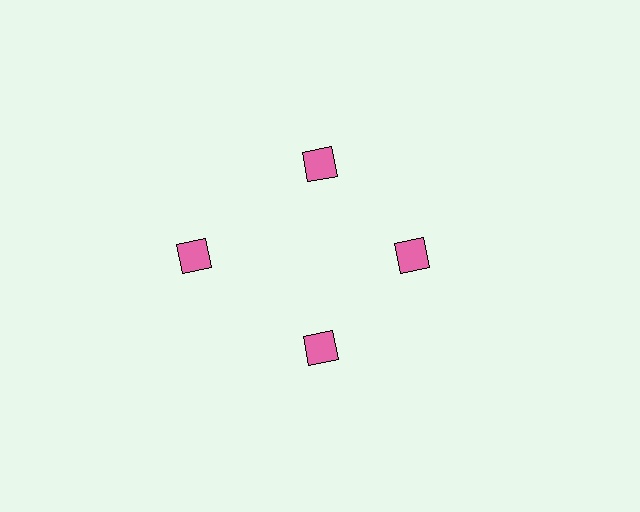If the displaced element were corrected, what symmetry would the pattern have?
It would have 4-fold rotational symmetry — the pattern would map onto itself every 90 degrees.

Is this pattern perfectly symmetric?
No. The 4 pink diamonds are arranged in a ring, but one element near the 9 o'clock position is pushed outward from the center, breaking the 4-fold rotational symmetry.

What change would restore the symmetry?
The symmetry would be restored by moving it inward, back onto the ring so that all 4 diamonds sit at equal angles and equal distance from the center.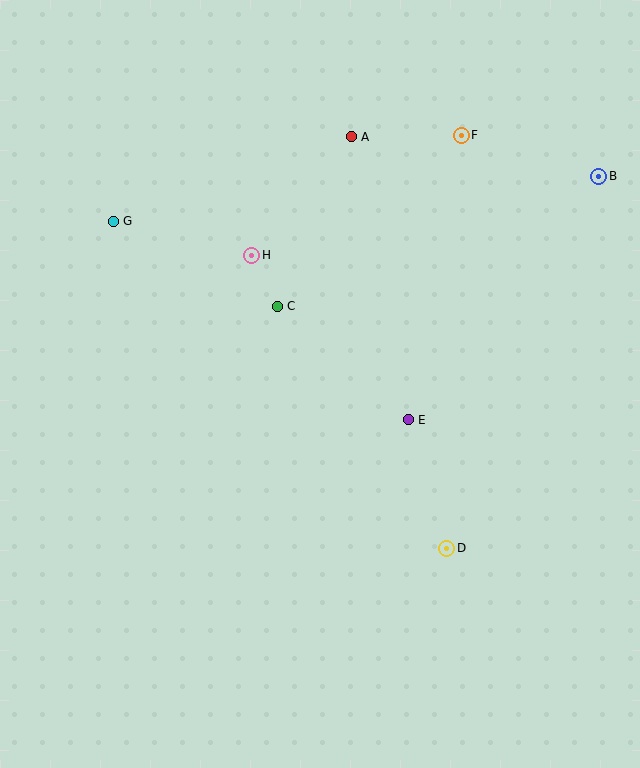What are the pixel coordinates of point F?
Point F is at (461, 135).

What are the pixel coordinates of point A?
Point A is at (351, 137).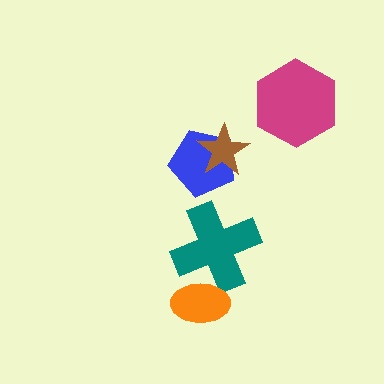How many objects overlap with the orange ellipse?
1 object overlaps with the orange ellipse.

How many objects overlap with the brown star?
1 object overlaps with the brown star.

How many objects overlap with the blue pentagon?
1 object overlaps with the blue pentagon.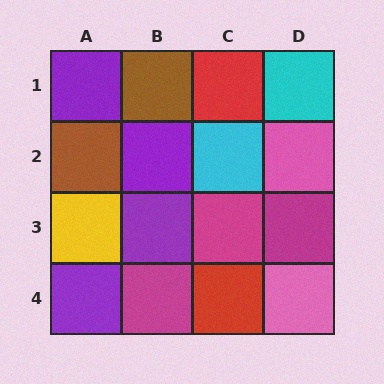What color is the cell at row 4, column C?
Red.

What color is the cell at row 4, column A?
Purple.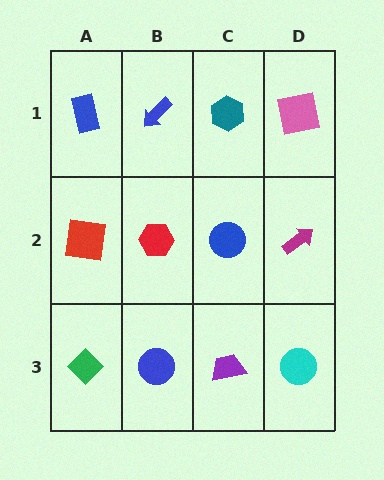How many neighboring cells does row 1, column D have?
2.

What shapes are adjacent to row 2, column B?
A blue arrow (row 1, column B), a blue circle (row 3, column B), a red square (row 2, column A), a blue circle (row 2, column C).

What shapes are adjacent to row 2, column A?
A blue rectangle (row 1, column A), a green diamond (row 3, column A), a red hexagon (row 2, column B).